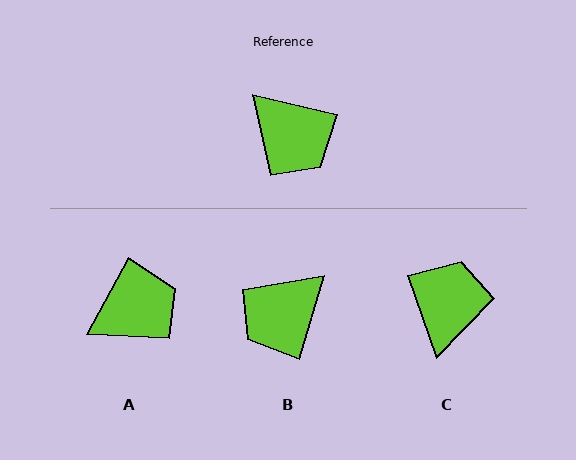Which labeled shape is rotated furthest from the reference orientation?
C, about 123 degrees away.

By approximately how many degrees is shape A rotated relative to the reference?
Approximately 74 degrees counter-clockwise.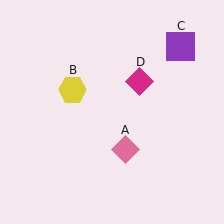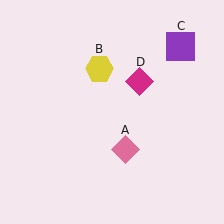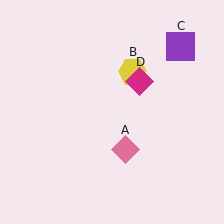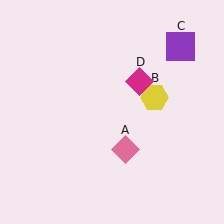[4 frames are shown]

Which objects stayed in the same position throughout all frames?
Pink diamond (object A) and purple square (object C) and magenta diamond (object D) remained stationary.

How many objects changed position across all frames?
1 object changed position: yellow hexagon (object B).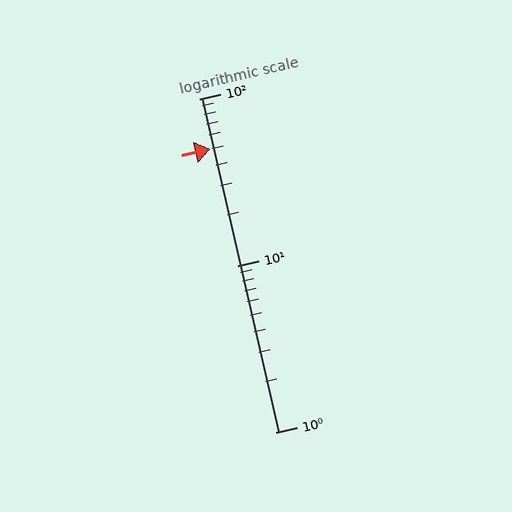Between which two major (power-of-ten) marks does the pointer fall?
The pointer is between 10 and 100.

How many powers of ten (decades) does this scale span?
The scale spans 2 decades, from 1 to 100.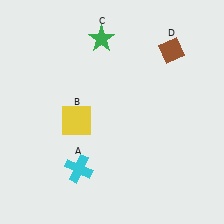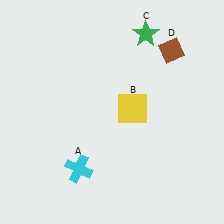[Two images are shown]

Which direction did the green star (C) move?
The green star (C) moved right.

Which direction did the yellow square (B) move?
The yellow square (B) moved right.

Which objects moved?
The objects that moved are: the yellow square (B), the green star (C).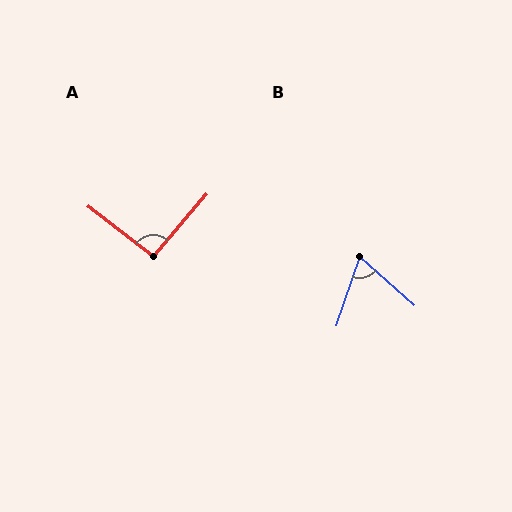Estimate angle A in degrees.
Approximately 93 degrees.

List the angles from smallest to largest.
B (67°), A (93°).